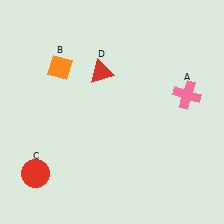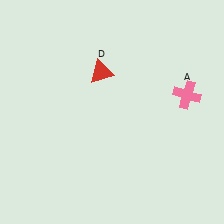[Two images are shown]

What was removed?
The red circle (C), the orange diamond (B) were removed in Image 2.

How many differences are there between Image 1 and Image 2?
There are 2 differences between the two images.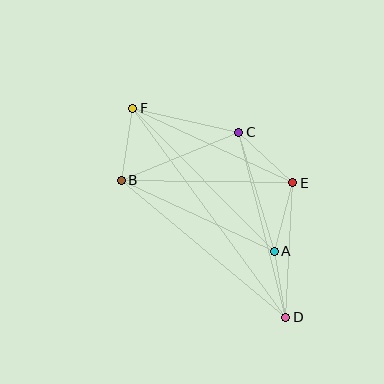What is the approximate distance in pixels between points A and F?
The distance between A and F is approximately 201 pixels.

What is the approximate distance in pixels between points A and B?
The distance between A and B is approximately 169 pixels.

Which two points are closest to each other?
Points A and D are closest to each other.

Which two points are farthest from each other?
Points D and F are farthest from each other.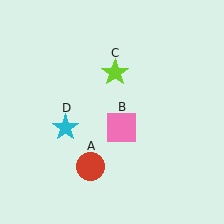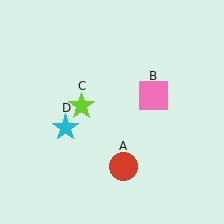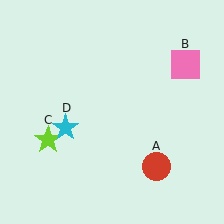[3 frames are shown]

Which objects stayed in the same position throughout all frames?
Cyan star (object D) remained stationary.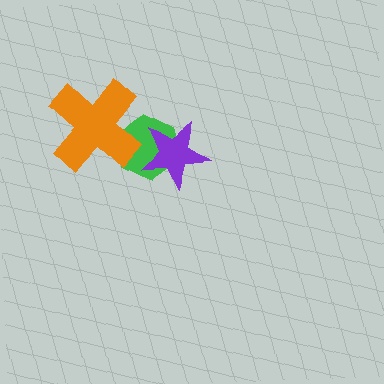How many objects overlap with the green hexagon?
2 objects overlap with the green hexagon.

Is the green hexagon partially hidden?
Yes, it is partially covered by another shape.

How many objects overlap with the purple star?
1 object overlaps with the purple star.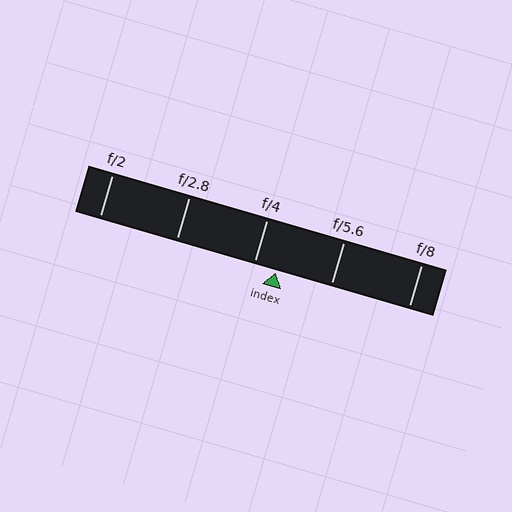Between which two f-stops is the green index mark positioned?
The index mark is between f/4 and f/5.6.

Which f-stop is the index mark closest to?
The index mark is closest to f/4.